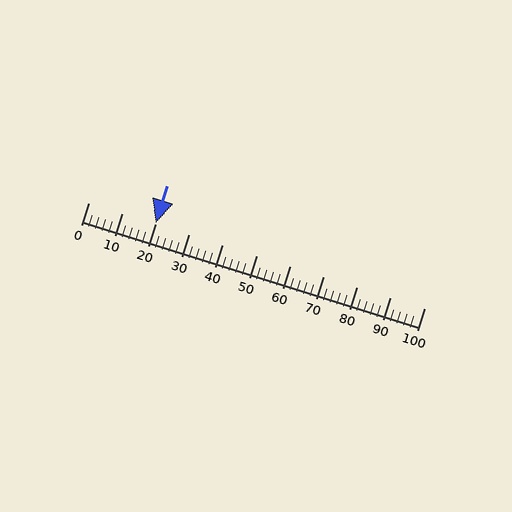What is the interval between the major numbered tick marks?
The major tick marks are spaced 10 units apart.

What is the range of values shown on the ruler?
The ruler shows values from 0 to 100.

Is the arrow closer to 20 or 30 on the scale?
The arrow is closer to 20.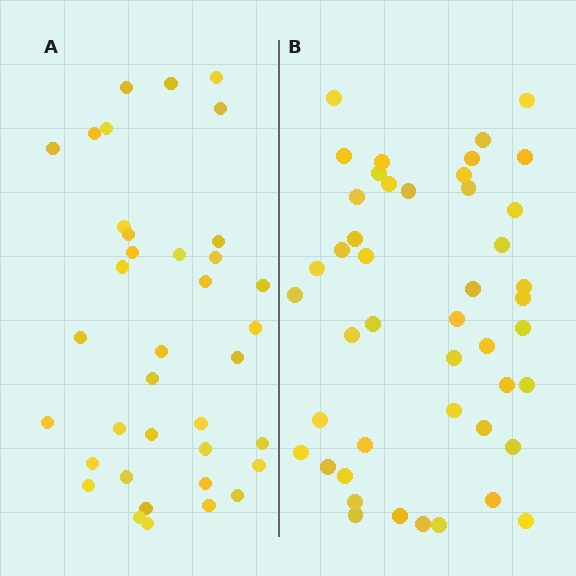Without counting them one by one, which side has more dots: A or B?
Region B (the right region) has more dots.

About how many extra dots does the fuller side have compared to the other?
Region B has roughly 8 or so more dots than region A.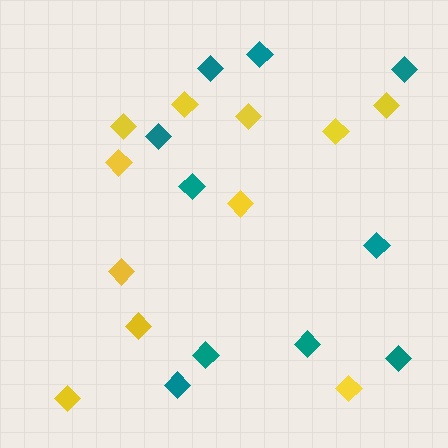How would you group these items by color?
There are 2 groups: one group of yellow diamonds (11) and one group of teal diamonds (10).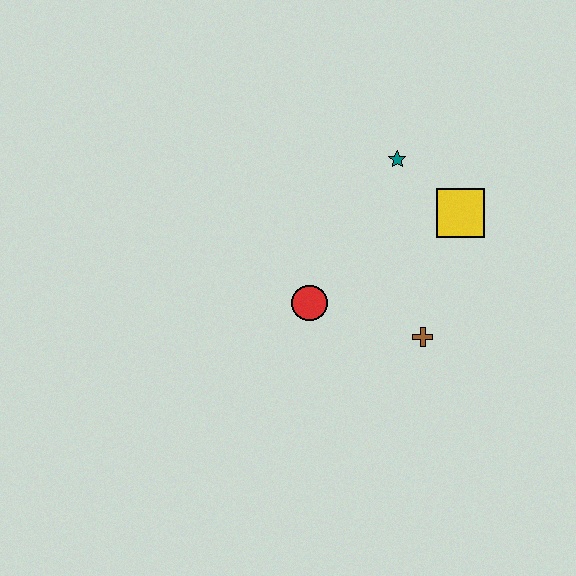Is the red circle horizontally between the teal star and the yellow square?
No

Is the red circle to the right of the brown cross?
No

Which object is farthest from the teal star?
The brown cross is farthest from the teal star.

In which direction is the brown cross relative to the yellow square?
The brown cross is below the yellow square.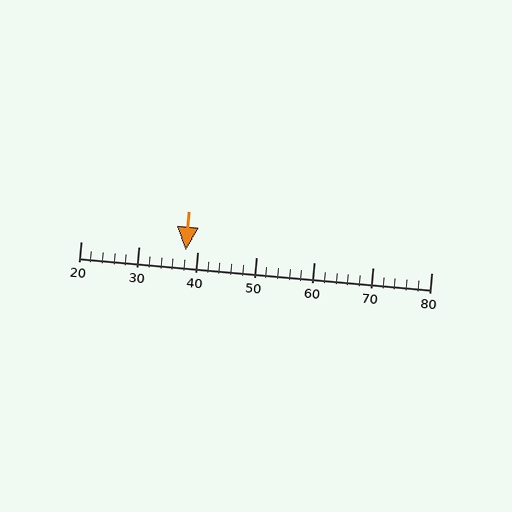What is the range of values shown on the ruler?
The ruler shows values from 20 to 80.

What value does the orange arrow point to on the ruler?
The orange arrow points to approximately 38.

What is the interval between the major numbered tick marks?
The major tick marks are spaced 10 units apart.